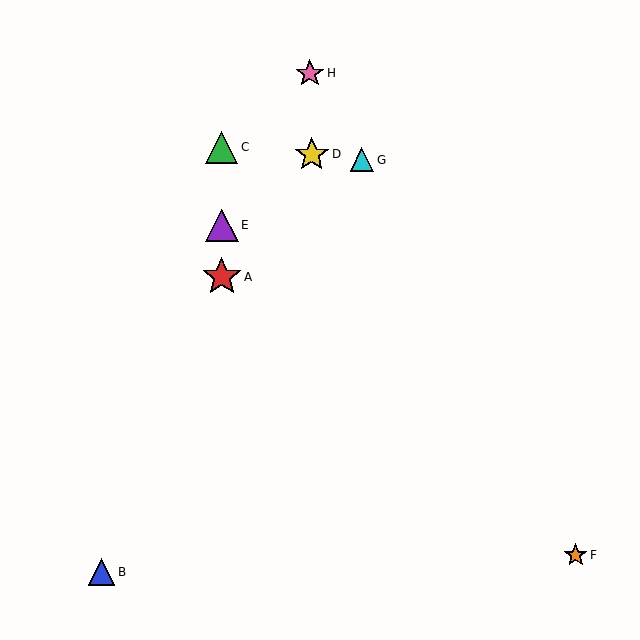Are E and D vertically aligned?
No, E is at x≈222 and D is at x≈312.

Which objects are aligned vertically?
Objects A, C, E are aligned vertically.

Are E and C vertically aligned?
Yes, both are at x≈222.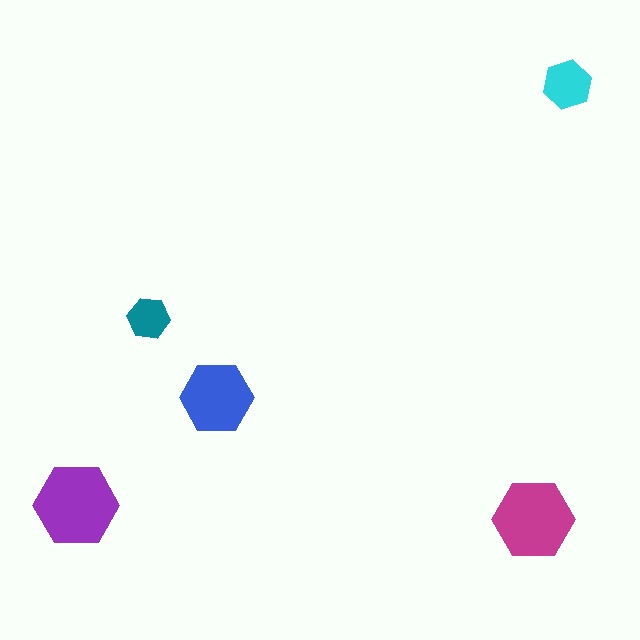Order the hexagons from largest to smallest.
the purple one, the magenta one, the blue one, the cyan one, the teal one.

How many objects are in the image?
There are 5 objects in the image.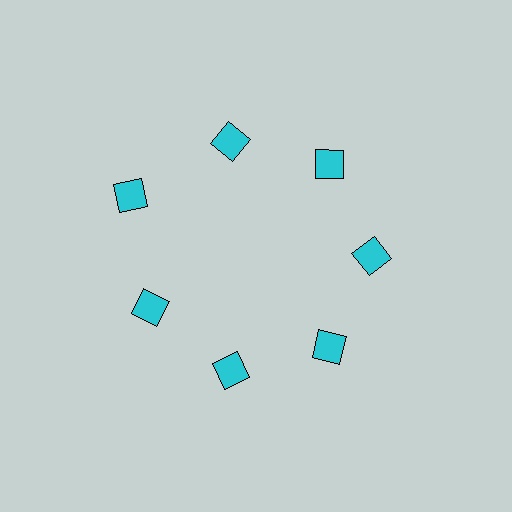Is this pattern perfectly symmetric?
No. The 7 cyan squares are arranged in a ring, but one element near the 10 o'clock position is pushed outward from the center, breaking the 7-fold rotational symmetry.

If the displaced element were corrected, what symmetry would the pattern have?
It would have 7-fold rotational symmetry — the pattern would map onto itself every 51 degrees.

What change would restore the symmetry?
The symmetry would be restored by moving it inward, back onto the ring so that all 7 squares sit at equal angles and equal distance from the center.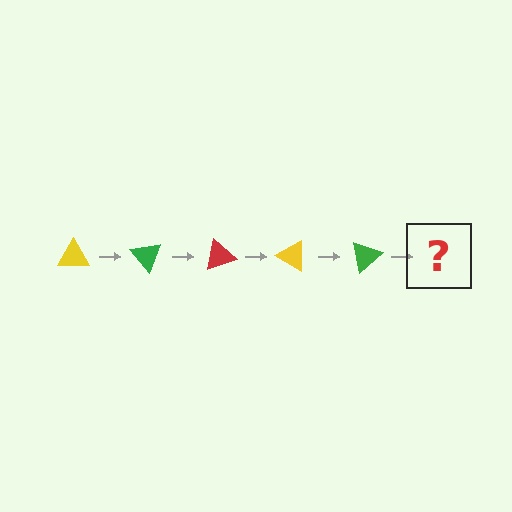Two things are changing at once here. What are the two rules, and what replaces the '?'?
The two rules are that it rotates 50 degrees each step and the color cycles through yellow, green, and red. The '?' should be a red triangle, rotated 250 degrees from the start.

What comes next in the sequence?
The next element should be a red triangle, rotated 250 degrees from the start.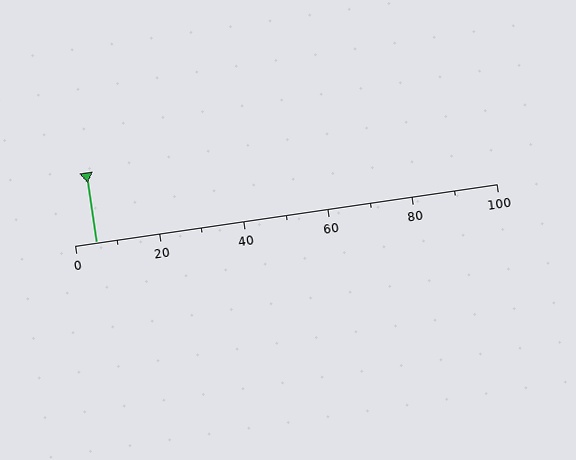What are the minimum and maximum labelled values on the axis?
The axis runs from 0 to 100.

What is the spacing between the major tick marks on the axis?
The major ticks are spaced 20 apart.